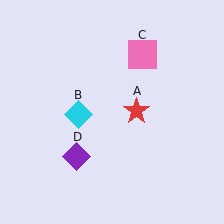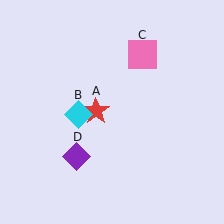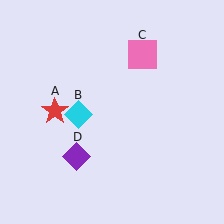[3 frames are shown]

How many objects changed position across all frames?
1 object changed position: red star (object A).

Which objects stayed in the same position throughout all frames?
Cyan diamond (object B) and pink square (object C) and purple diamond (object D) remained stationary.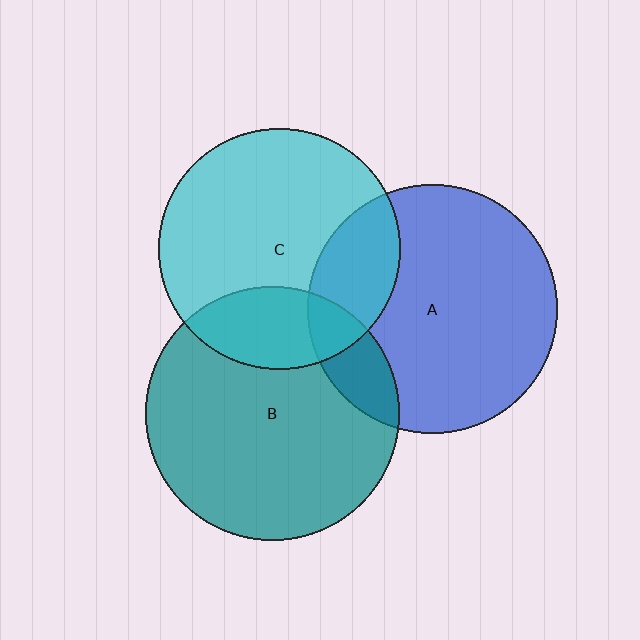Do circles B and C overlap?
Yes.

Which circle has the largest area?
Circle B (teal).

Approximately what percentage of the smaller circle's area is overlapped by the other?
Approximately 25%.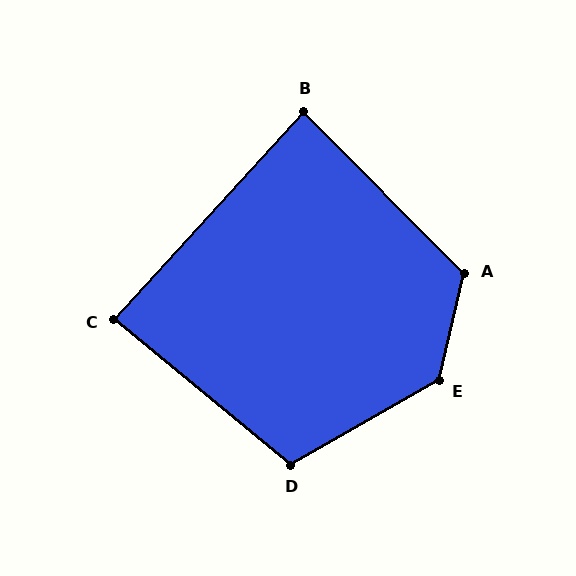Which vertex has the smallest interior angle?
C, at approximately 87 degrees.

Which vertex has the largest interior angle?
E, at approximately 133 degrees.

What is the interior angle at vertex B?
Approximately 87 degrees (approximately right).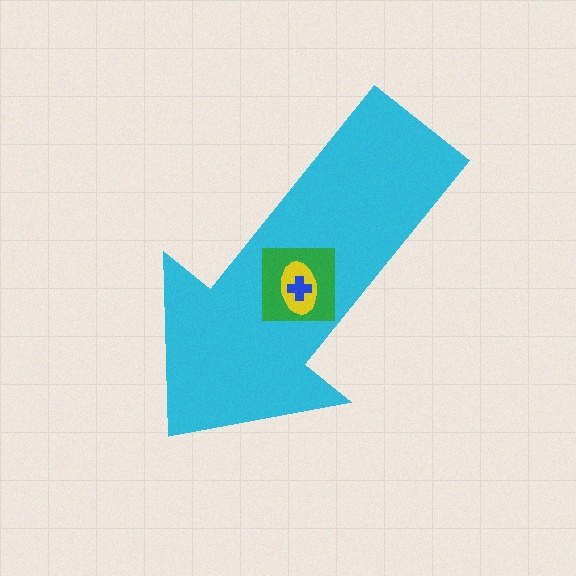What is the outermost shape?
The cyan arrow.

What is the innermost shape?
The blue cross.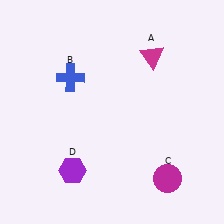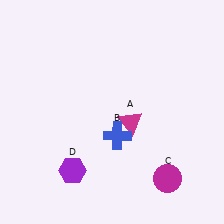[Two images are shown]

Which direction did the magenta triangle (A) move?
The magenta triangle (A) moved down.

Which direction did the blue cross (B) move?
The blue cross (B) moved down.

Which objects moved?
The objects that moved are: the magenta triangle (A), the blue cross (B).